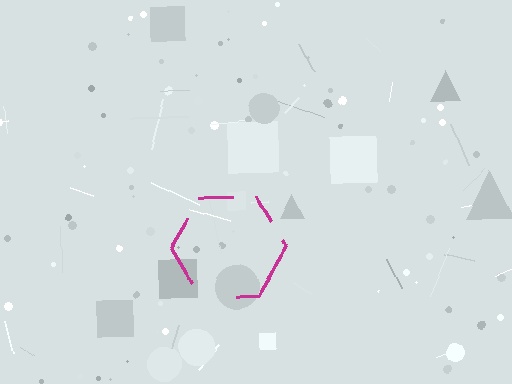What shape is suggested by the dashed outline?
The dashed outline suggests a hexagon.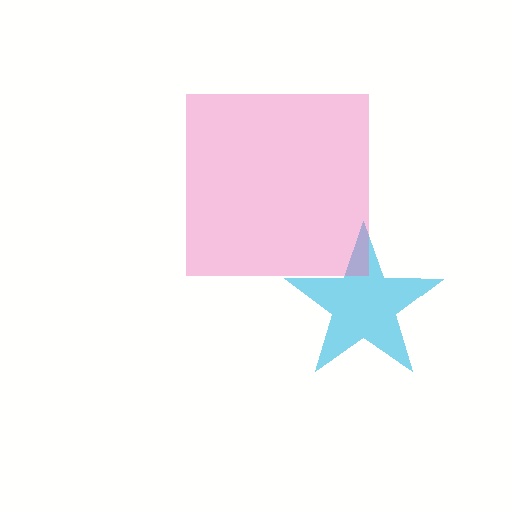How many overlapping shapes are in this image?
There are 2 overlapping shapes in the image.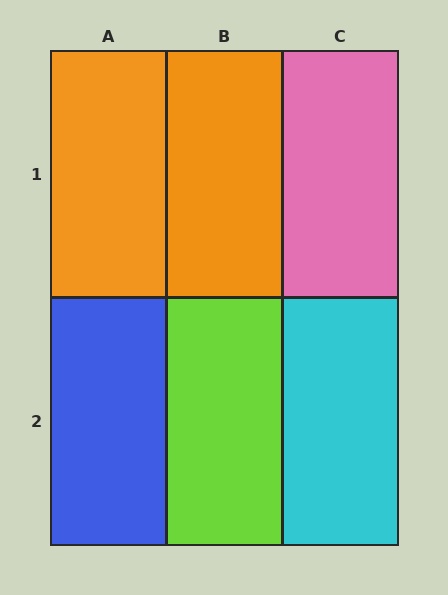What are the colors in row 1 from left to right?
Orange, orange, pink.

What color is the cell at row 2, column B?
Lime.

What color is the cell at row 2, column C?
Cyan.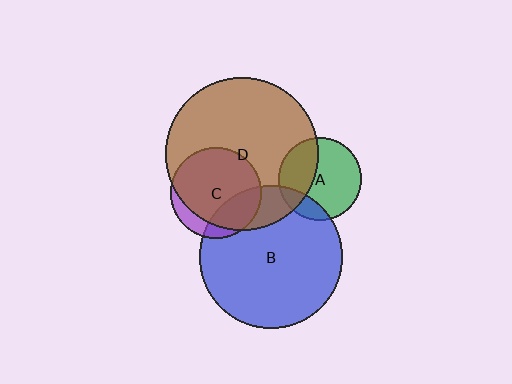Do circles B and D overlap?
Yes.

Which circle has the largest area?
Circle D (brown).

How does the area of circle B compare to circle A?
Approximately 3.0 times.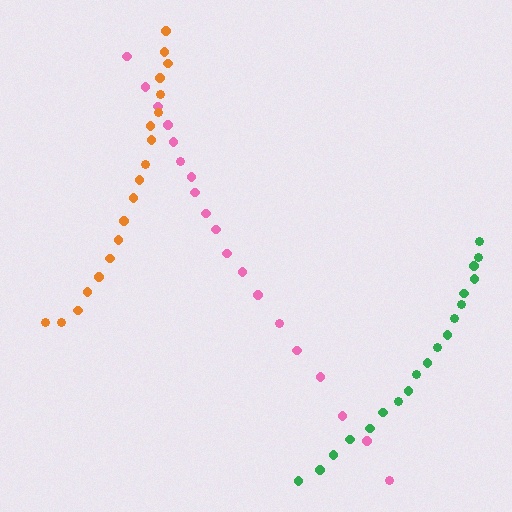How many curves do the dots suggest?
There are 3 distinct paths.